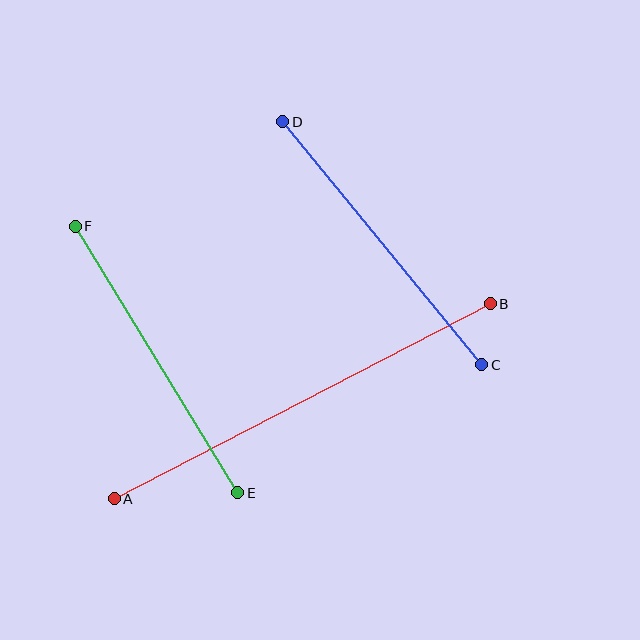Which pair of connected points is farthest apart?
Points A and B are farthest apart.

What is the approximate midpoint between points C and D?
The midpoint is at approximately (382, 243) pixels.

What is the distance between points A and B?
The distance is approximately 424 pixels.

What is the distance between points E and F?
The distance is approximately 312 pixels.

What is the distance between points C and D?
The distance is approximately 314 pixels.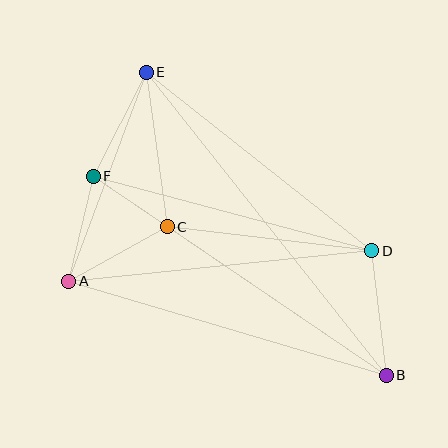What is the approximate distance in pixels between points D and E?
The distance between D and E is approximately 288 pixels.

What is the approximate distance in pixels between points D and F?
The distance between D and F is approximately 288 pixels.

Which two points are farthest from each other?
Points B and E are farthest from each other.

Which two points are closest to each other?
Points C and F are closest to each other.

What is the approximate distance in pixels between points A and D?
The distance between A and D is approximately 305 pixels.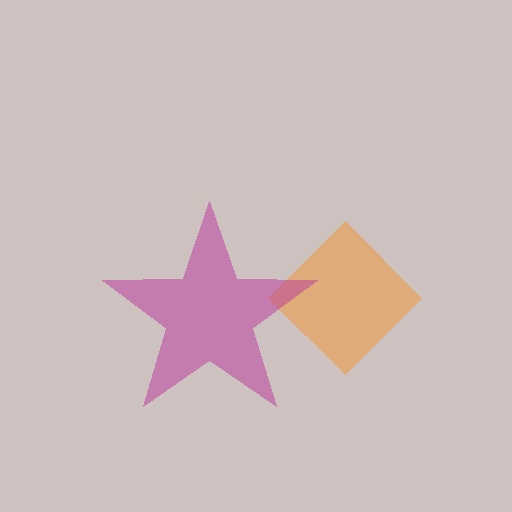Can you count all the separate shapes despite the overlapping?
Yes, there are 2 separate shapes.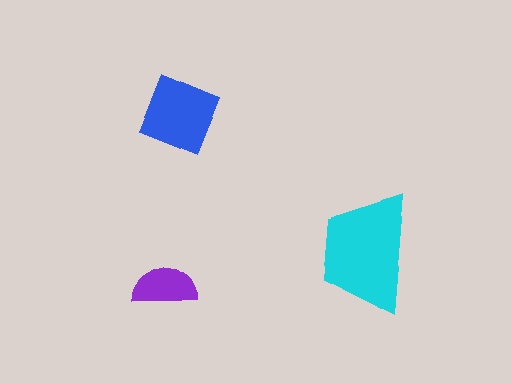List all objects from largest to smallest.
The cyan trapezoid, the blue diamond, the purple semicircle.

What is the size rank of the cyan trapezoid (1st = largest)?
1st.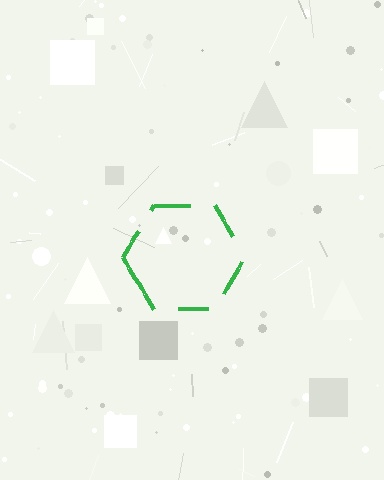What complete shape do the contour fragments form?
The contour fragments form a hexagon.